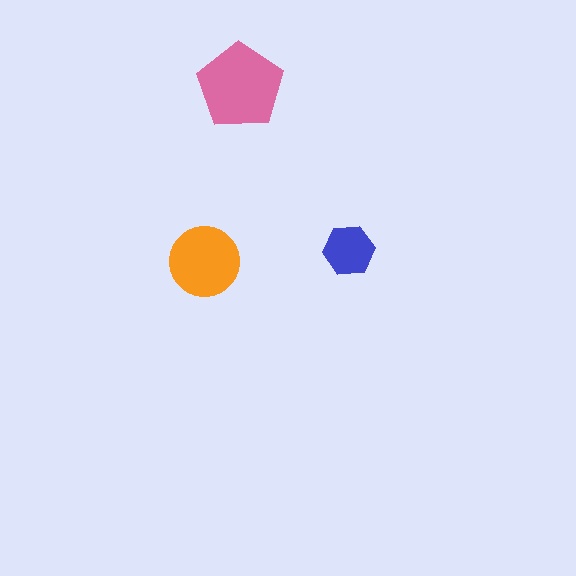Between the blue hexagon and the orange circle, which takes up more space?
The orange circle.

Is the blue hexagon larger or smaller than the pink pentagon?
Smaller.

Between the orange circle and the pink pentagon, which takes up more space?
The pink pentagon.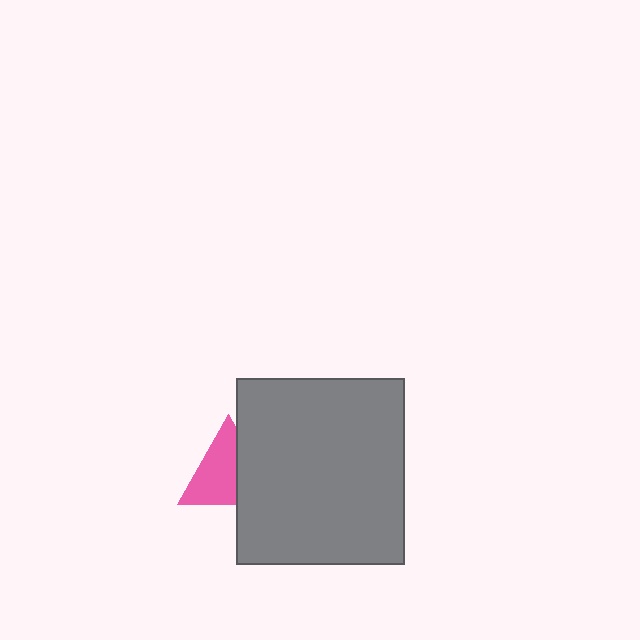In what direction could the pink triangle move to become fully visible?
The pink triangle could move left. That would shift it out from behind the gray rectangle entirely.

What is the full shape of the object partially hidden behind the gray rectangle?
The partially hidden object is a pink triangle.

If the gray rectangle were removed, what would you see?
You would see the complete pink triangle.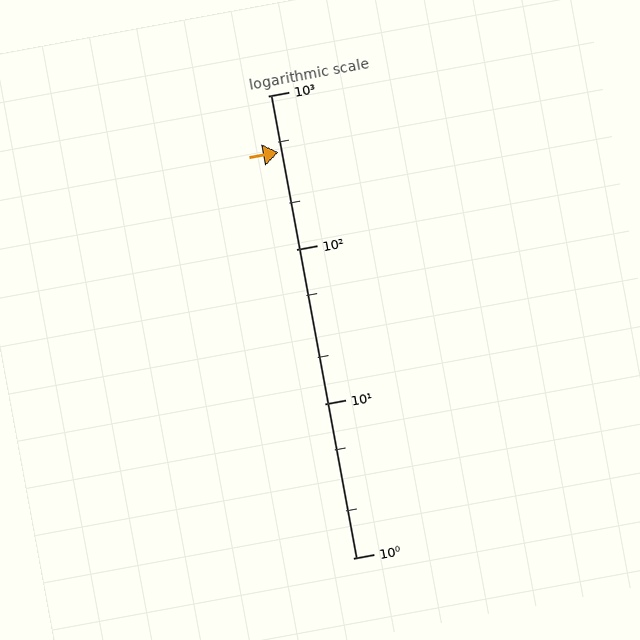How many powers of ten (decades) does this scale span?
The scale spans 3 decades, from 1 to 1000.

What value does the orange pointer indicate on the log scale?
The pointer indicates approximately 430.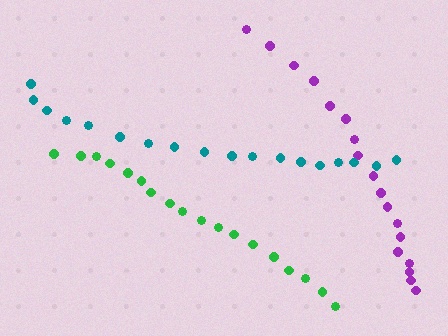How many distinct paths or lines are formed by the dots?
There are 3 distinct paths.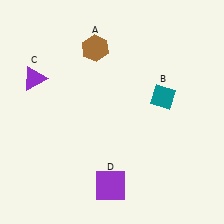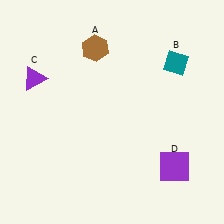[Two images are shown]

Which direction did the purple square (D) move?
The purple square (D) moved right.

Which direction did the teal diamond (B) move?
The teal diamond (B) moved up.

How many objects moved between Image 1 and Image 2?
2 objects moved between the two images.